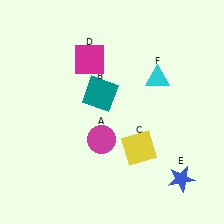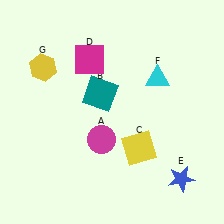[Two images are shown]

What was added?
A yellow hexagon (G) was added in Image 2.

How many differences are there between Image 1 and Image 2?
There is 1 difference between the two images.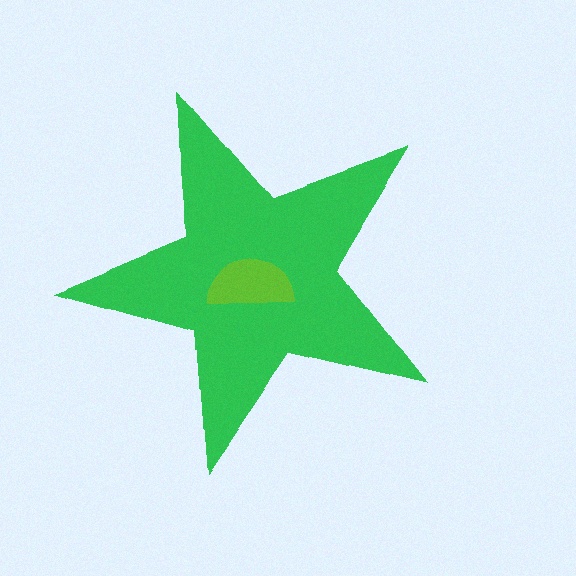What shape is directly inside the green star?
The lime semicircle.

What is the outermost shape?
The green star.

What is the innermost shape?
The lime semicircle.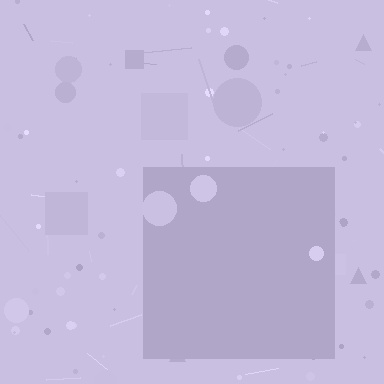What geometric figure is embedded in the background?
A square is embedded in the background.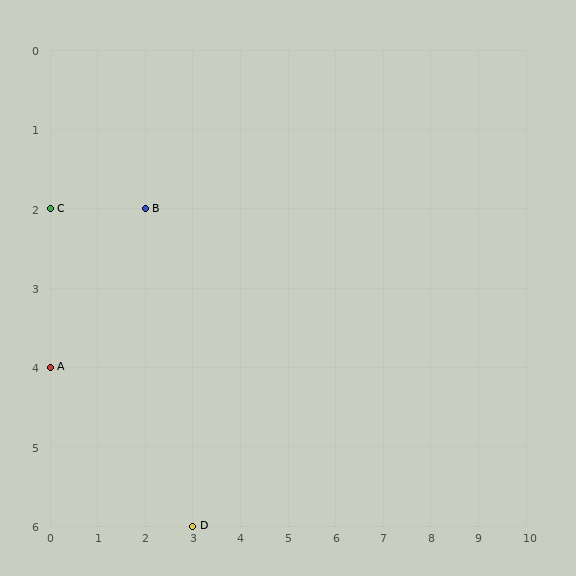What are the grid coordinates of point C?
Point C is at grid coordinates (0, 2).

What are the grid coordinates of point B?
Point B is at grid coordinates (2, 2).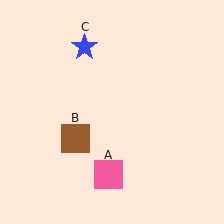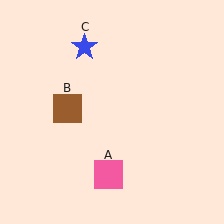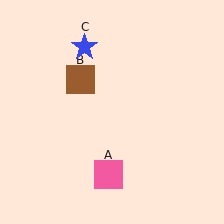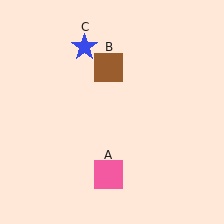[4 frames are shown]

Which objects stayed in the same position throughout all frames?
Pink square (object A) and blue star (object C) remained stationary.